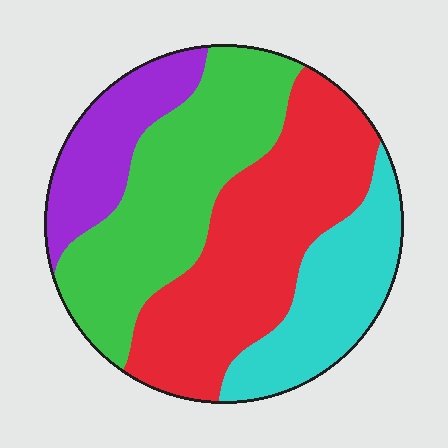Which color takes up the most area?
Red, at roughly 35%.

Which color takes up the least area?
Purple, at roughly 15%.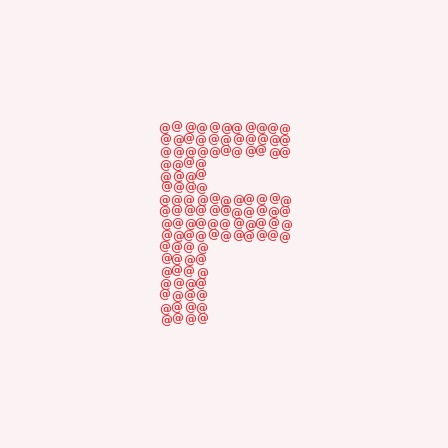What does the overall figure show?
The overall figure shows the letter F.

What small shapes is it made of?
It is made of small at signs.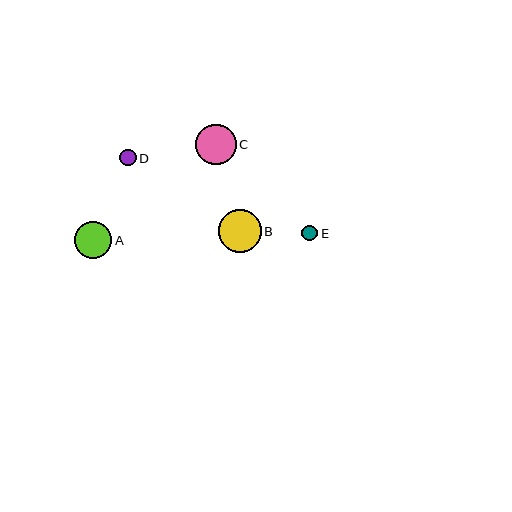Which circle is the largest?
Circle B is the largest with a size of approximately 43 pixels.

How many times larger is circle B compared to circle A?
Circle B is approximately 1.1 times the size of circle A.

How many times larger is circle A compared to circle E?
Circle A is approximately 2.3 times the size of circle E.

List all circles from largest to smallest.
From largest to smallest: B, C, A, D, E.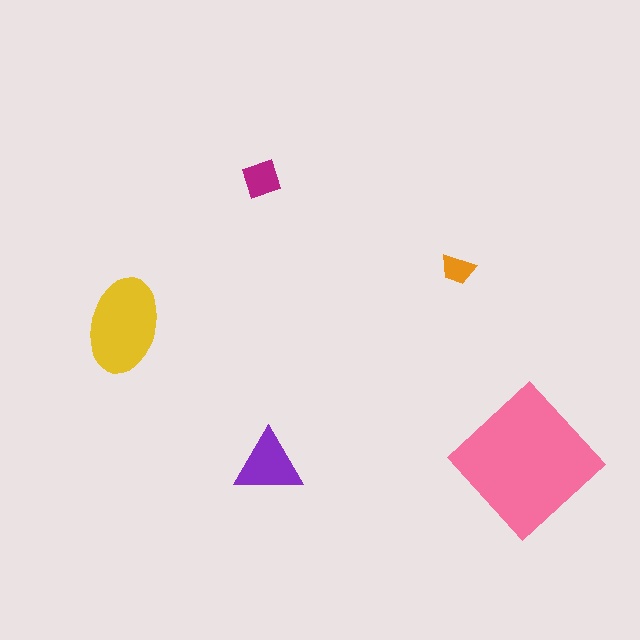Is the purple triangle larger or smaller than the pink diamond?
Smaller.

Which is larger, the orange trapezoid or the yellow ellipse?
The yellow ellipse.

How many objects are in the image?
There are 5 objects in the image.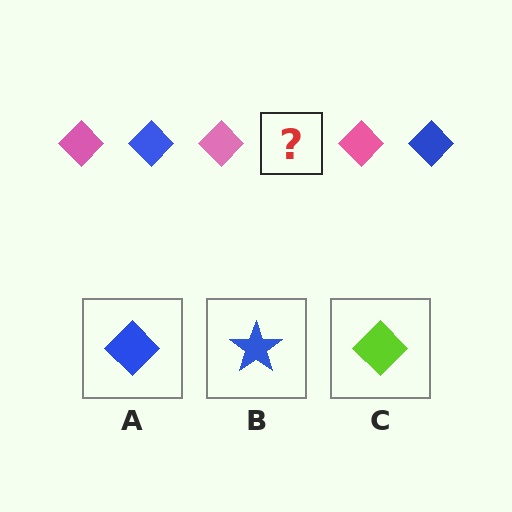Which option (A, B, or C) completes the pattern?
A.